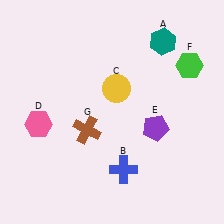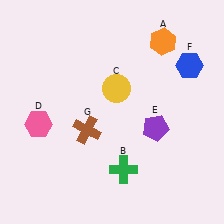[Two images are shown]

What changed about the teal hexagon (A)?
In Image 1, A is teal. In Image 2, it changed to orange.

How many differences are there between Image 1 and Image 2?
There are 3 differences between the two images.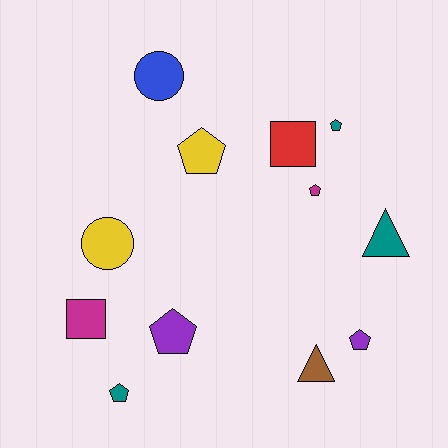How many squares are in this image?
There are 2 squares.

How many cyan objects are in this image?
There are no cyan objects.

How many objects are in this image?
There are 12 objects.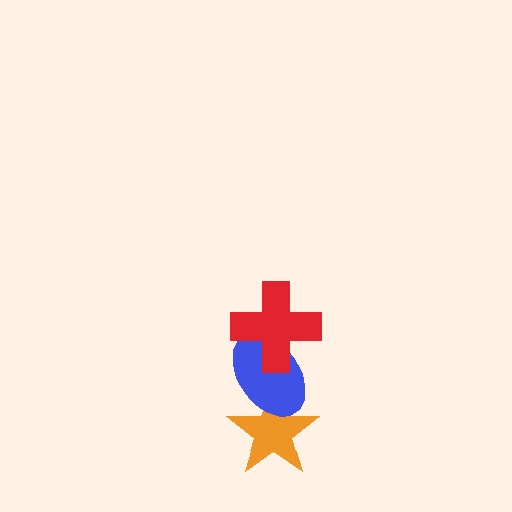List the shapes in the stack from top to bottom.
From top to bottom: the red cross, the blue ellipse, the orange star.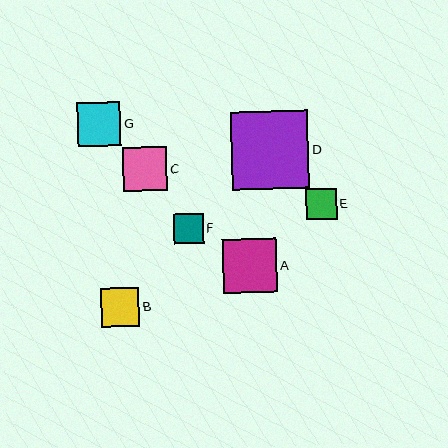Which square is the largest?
Square D is the largest with a size of approximately 77 pixels.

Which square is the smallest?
Square F is the smallest with a size of approximately 30 pixels.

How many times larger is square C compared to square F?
Square C is approximately 1.5 times the size of square F.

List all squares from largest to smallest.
From largest to smallest: D, A, C, G, B, E, F.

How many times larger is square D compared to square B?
Square D is approximately 2.0 times the size of square B.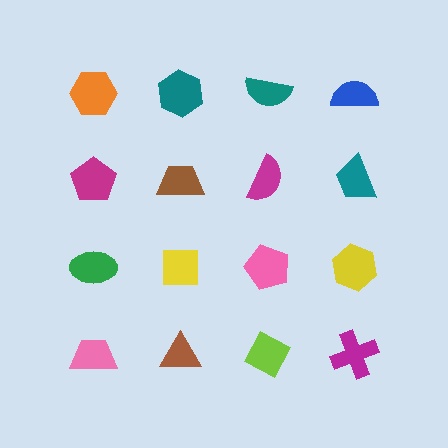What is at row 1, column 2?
A teal hexagon.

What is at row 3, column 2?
A yellow square.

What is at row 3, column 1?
A green ellipse.